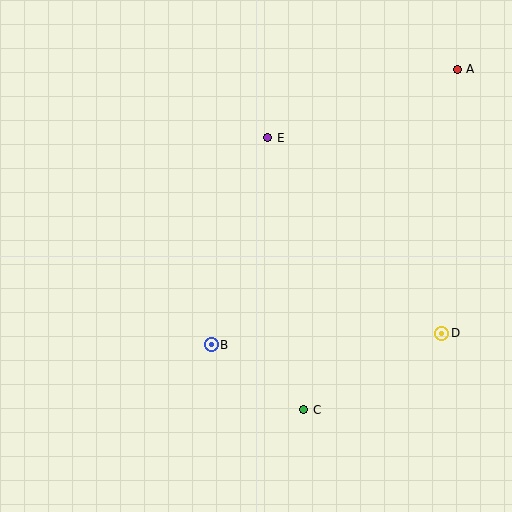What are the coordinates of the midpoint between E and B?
The midpoint between E and B is at (239, 241).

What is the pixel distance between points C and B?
The distance between C and B is 113 pixels.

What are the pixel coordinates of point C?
Point C is at (304, 410).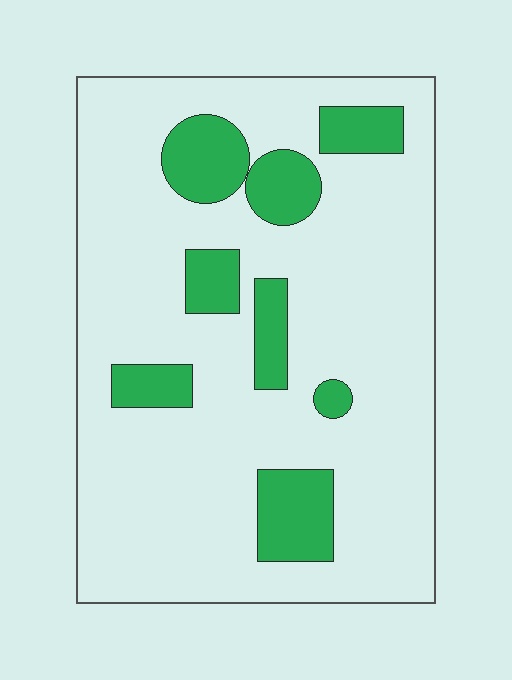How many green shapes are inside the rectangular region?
8.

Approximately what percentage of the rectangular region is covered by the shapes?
Approximately 20%.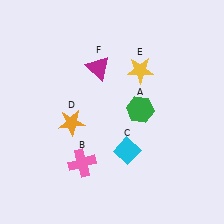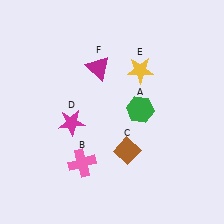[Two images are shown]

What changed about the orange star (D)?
In Image 1, D is orange. In Image 2, it changed to magenta.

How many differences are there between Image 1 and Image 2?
There are 2 differences between the two images.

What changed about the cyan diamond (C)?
In Image 1, C is cyan. In Image 2, it changed to brown.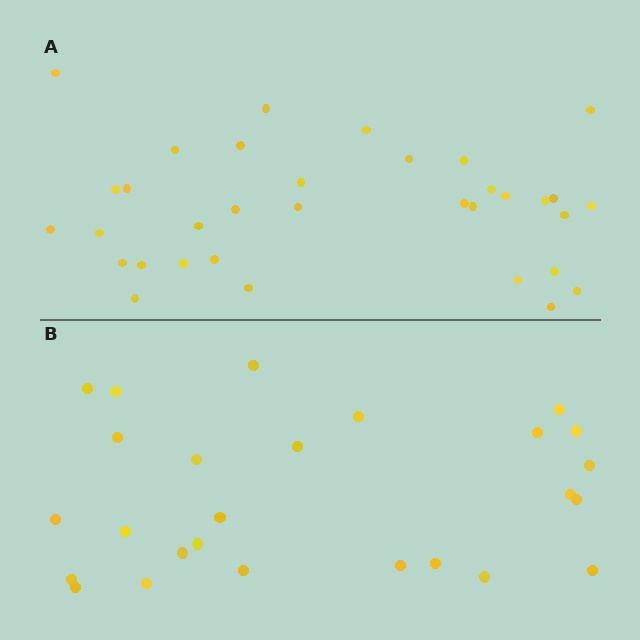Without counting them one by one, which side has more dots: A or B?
Region A (the top region) has more dots.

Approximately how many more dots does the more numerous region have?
Region A has roughly 8 or so more dots than region B.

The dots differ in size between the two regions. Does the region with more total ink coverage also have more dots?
No. Region B has more total ink coverage because its dots are larger, but region A actually contains more individual dots. Total area can be misleading — the number of items is what matters here.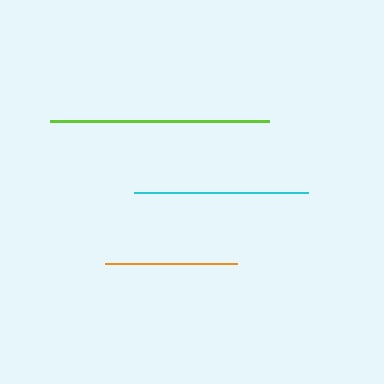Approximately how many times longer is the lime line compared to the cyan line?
The lime line is approximately 1.3 times the length of the cyan line.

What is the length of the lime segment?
The lime segment is approximately 219 pixels long.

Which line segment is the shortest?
The orange line is the shortest at approximately 132 pixels.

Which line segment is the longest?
The lime line is the longest at approximately 219 pixels.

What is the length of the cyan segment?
The cyan segment is approximately 175 pixels long.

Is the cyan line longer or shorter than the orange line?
The cyan line is longer than the orange line.